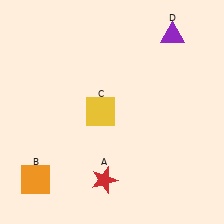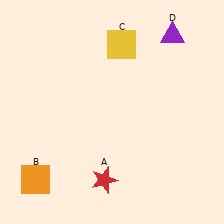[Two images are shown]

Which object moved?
The yellow square (C) moved up.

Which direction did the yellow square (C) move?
The yellow square (C) moved up.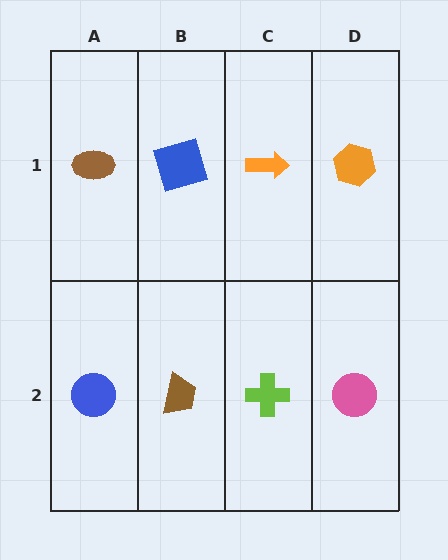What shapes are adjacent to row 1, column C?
A lime cross (row 2, column C), a blue square (row 1, column B), an orange hexagon (row 1, column D).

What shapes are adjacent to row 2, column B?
A blue square (row 1, column B), a blue circle (row 2, column A), a lime cross (row 2, column C).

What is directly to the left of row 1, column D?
An orange arrow.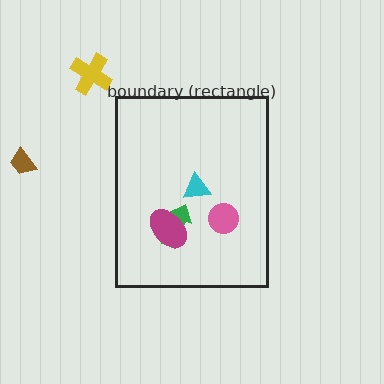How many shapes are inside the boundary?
4 inside, 2 outside.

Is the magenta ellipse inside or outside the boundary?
Inside.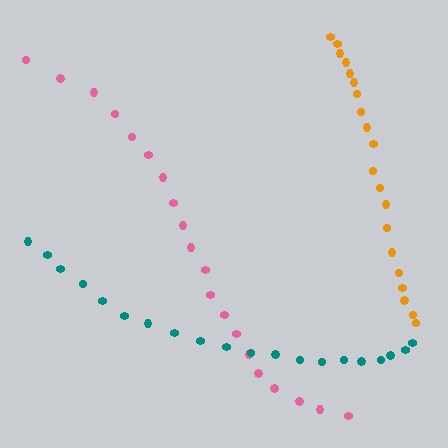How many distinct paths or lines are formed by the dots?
There are 3 distinct paths.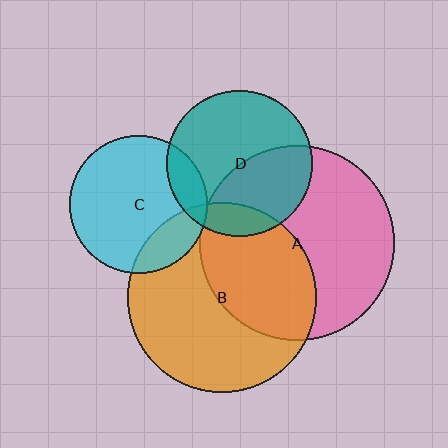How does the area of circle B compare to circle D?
Approximately 1.7 times.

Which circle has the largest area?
Circle A (pink).